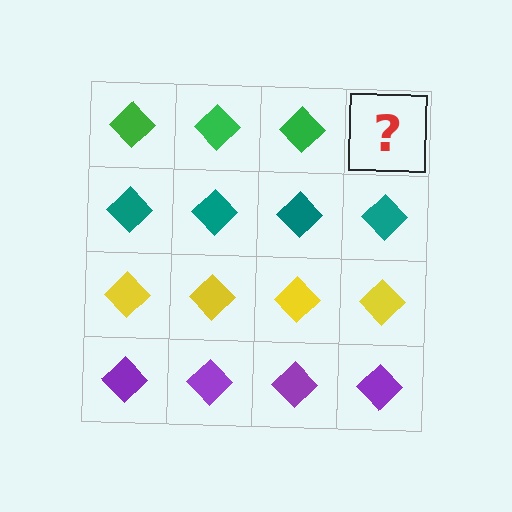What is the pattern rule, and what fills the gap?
The rule is that each row has a consistent color. The gap should be filled with a green diamond.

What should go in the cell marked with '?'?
The missing cell should contain a green diamond.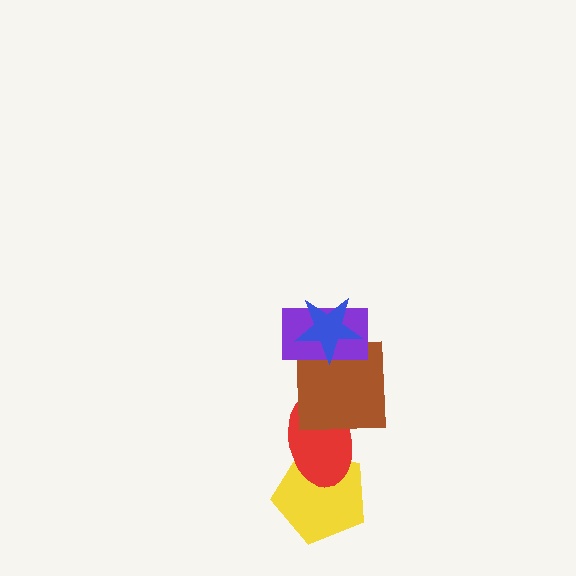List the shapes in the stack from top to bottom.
From top to bottom: the blue star, the purple rectangle, the brown square, the red ellipse, the yellow pentagon.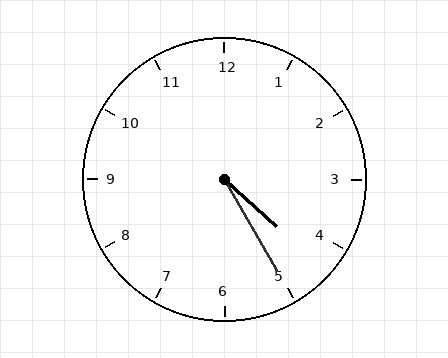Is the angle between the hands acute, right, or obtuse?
It is acute.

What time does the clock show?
4:25.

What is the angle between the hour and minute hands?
Approximately 18 degrees.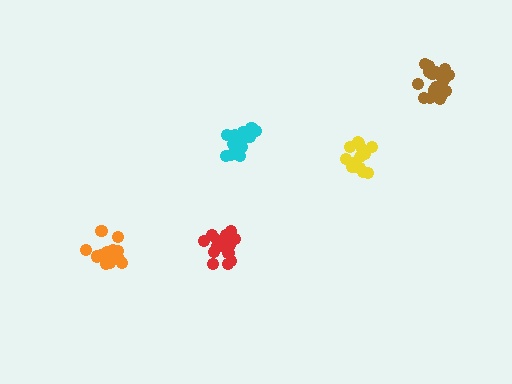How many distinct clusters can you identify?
There are 5 distinct clusters.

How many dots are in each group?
Group 1: 16 dots, Group 2: 19 dots, Group 3: 17 dots, Group 4: 15 dots, Group 5: 18 dots (85 total).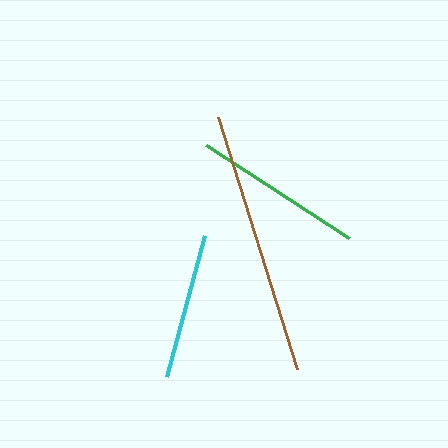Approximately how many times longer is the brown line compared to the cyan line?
The brown line is approximately 1.8 times the length of the cyan line.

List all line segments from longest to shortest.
From longest to shortest: brown, green, cyan.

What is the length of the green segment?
The green segment is approximately 170 pixels long.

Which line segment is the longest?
The brown line is the longest at approximately 264 pixels.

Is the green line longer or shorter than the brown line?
The brown line is longer than the green line.